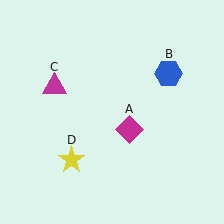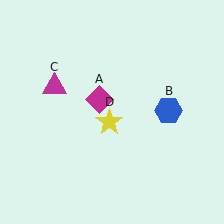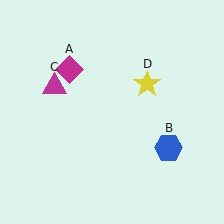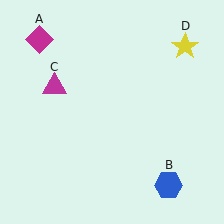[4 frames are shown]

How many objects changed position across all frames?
3 objects changed position: magenta diamond (object A), blue hexagon (object B), yellow star (object D).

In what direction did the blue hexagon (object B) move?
The blue hexagon (object B) moved down.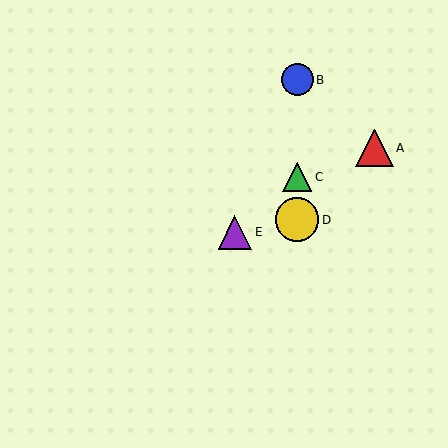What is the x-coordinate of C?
Object C is at x≈297.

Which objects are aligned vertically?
Objects B, C, D are aligned vertically.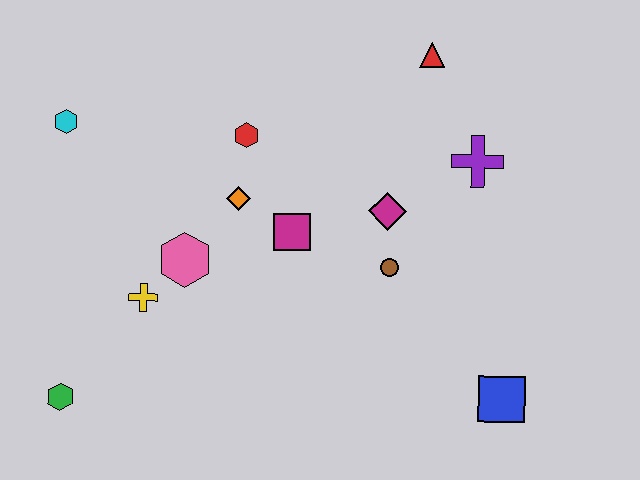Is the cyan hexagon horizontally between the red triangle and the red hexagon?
No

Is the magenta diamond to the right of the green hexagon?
Yes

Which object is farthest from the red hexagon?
The blue square is farthest from the red hexagon.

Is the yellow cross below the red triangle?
Yes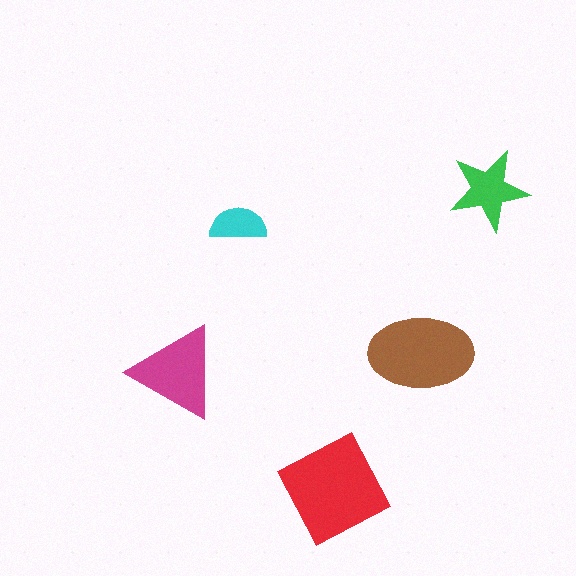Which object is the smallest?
The cyan semicircle.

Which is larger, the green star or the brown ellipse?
The brown ellipse.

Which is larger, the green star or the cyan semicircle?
The green star.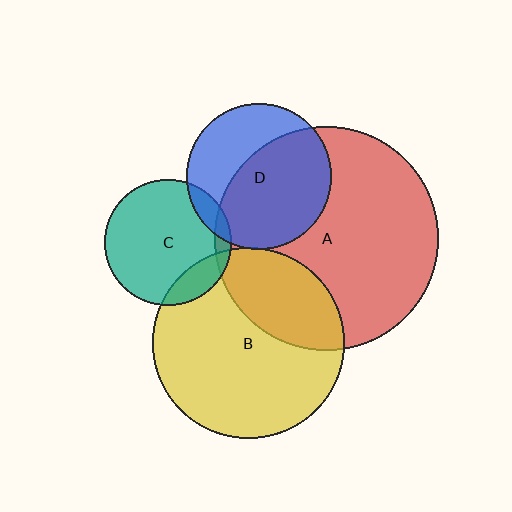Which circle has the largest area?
Circle A (red).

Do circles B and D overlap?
Yes.